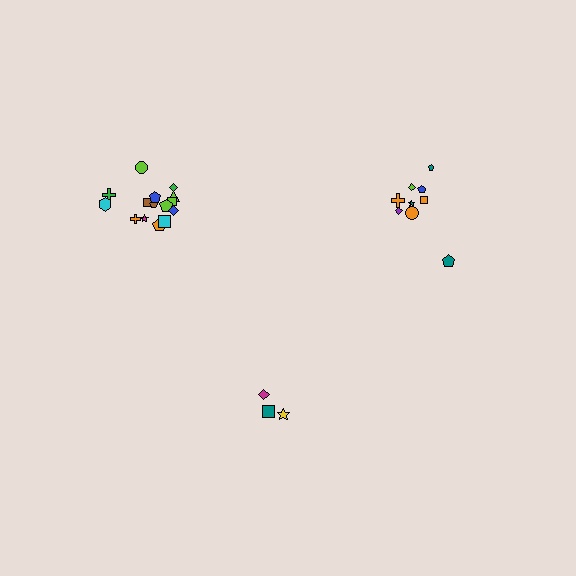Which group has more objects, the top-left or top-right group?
The top-left group.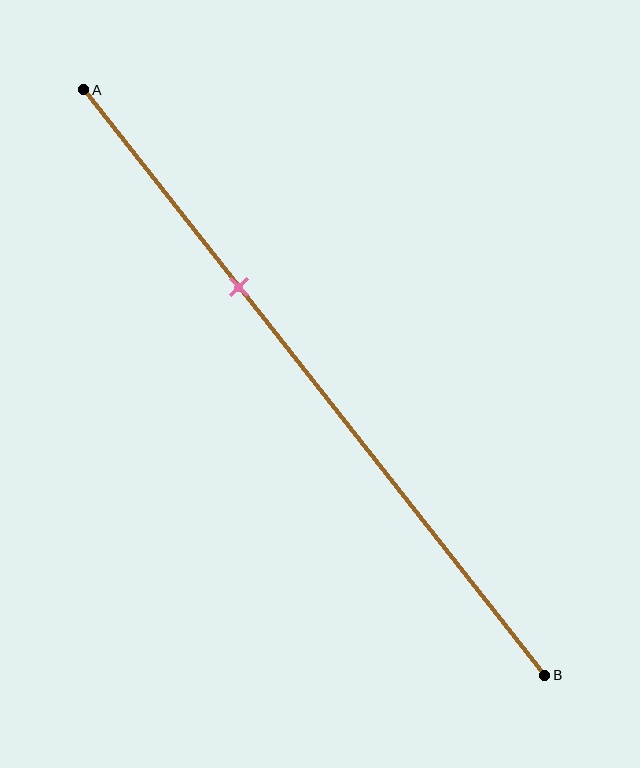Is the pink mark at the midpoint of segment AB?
No, the mark is at about 35% from A, not at the 50% midpoint.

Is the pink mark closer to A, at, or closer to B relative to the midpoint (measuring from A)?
The pink mark is closer to point A than the midpoint of segment AB.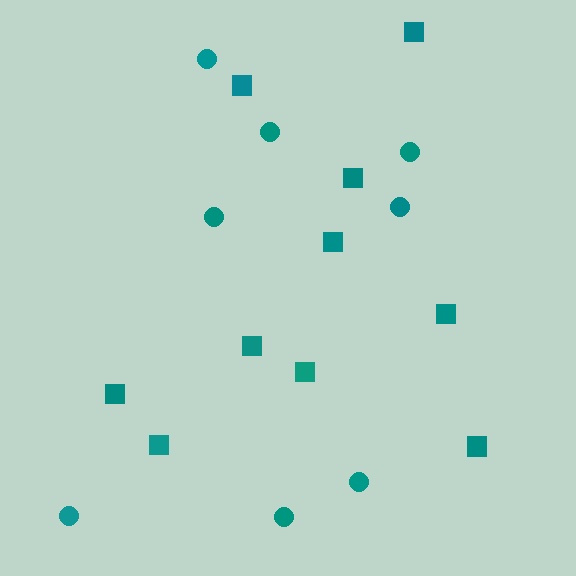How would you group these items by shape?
There are 2 groups: one group of circles (8) and one group of squares (10).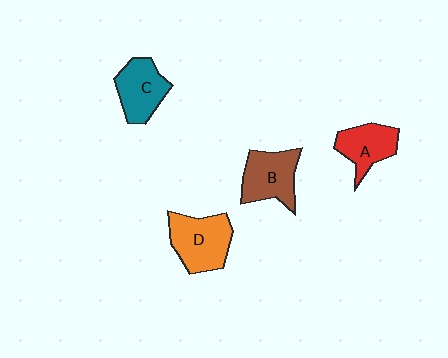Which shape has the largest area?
Shape D (orange).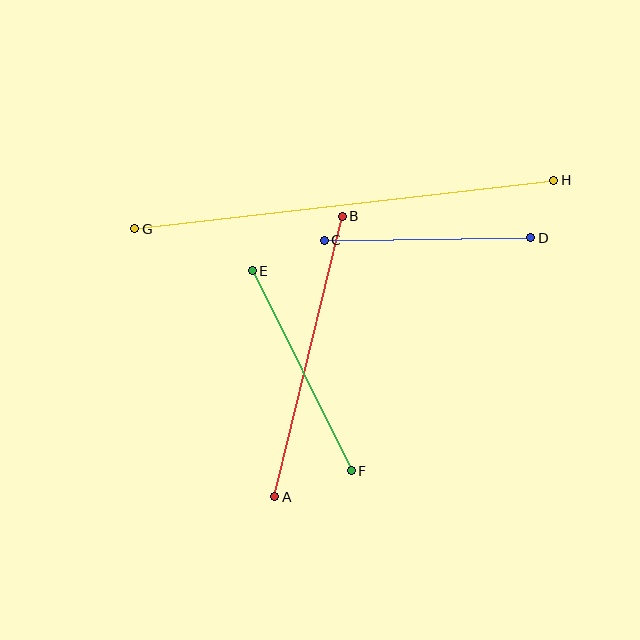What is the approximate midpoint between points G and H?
The midpoint is at approximately (344, 205) pixels.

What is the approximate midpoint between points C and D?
The midpoint is at approximately (427, 239) pixels.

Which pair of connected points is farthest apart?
Points G and H are farthest apart.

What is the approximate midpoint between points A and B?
The midpoint is at approximately (308, 357) pixels.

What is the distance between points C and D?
The distance is approximately 207 pixels.